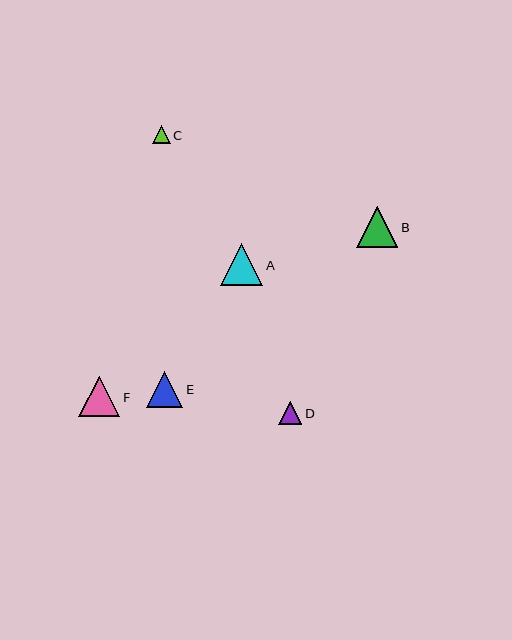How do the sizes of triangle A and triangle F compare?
Triangle A and triangle F are approximately the same size.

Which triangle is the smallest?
Triangle C is the smallest with a size of approximately 18 pixels.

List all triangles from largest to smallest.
From largest to smallest: A, B, F, E, D, C.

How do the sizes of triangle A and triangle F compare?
Triangle A and triangle F are approximately the same size.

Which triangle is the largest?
Triangle A is the largest with a size of approximately 42 pixels.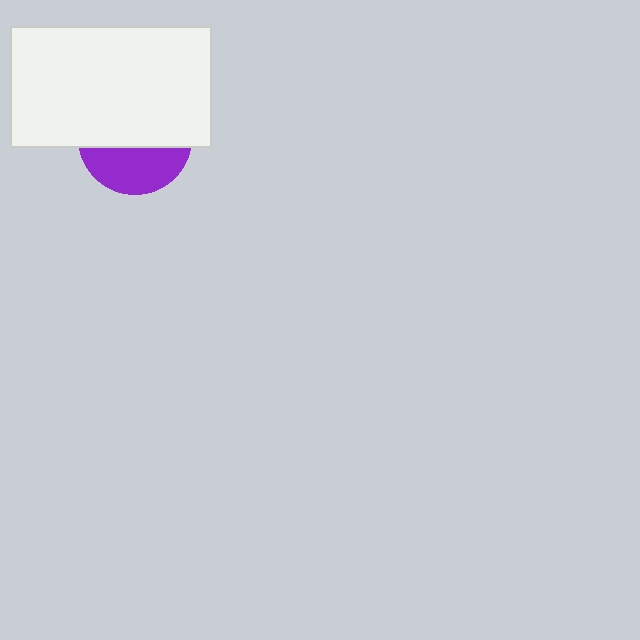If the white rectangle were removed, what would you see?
You would see the complete purple circle.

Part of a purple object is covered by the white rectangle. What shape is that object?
It is a circle.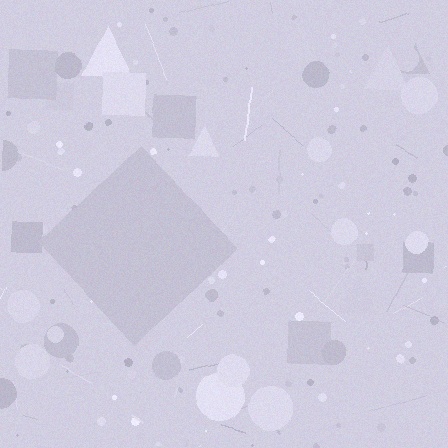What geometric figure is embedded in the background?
A diamond is embedded in the background.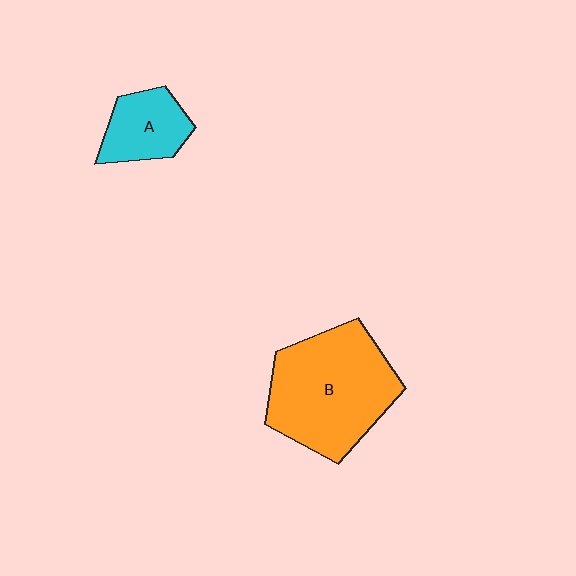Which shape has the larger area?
Shape B (orange).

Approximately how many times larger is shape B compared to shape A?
Approximately 2.4 times.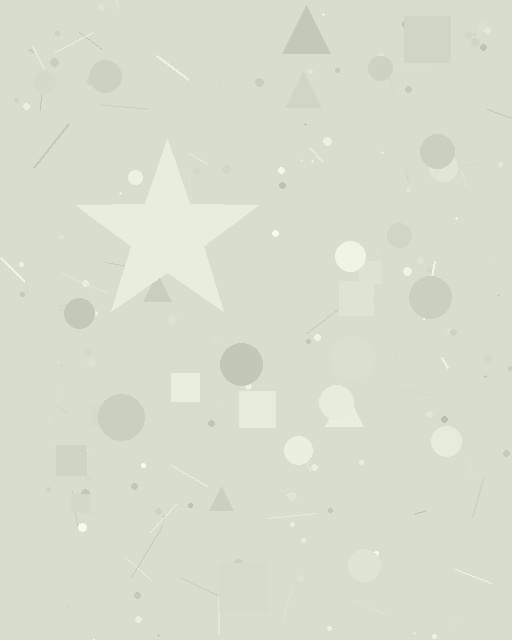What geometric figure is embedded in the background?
A star is embedded in the background.